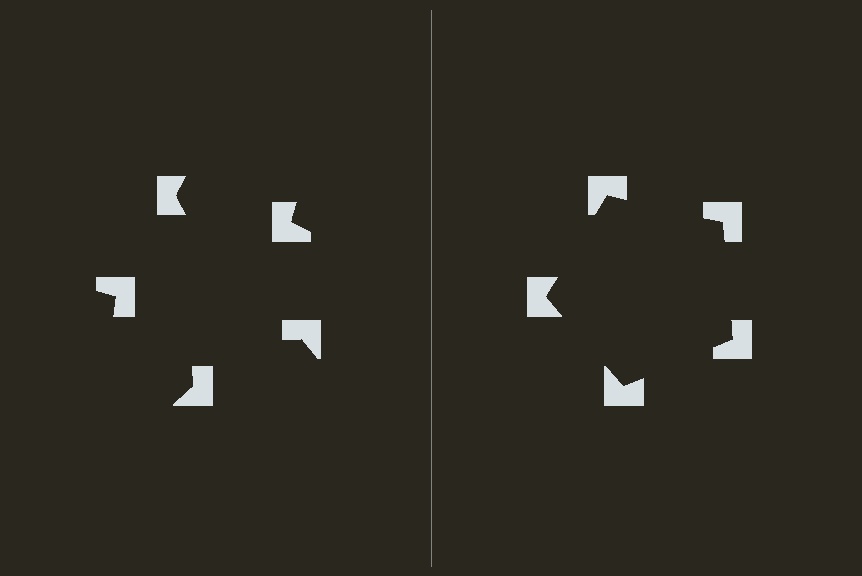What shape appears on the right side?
An illusory pentagon.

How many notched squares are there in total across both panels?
10 — 5 on each side.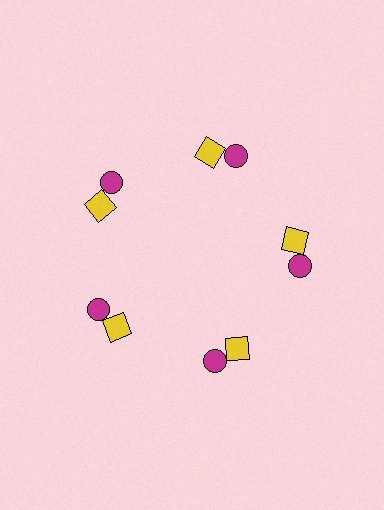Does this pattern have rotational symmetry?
Yes, this pattern has 5-fold rotational symmetry. It looks the same after rotating 72 degrees around the center.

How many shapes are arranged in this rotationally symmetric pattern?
There are 10 shapes, arranged in 5 groups of 2.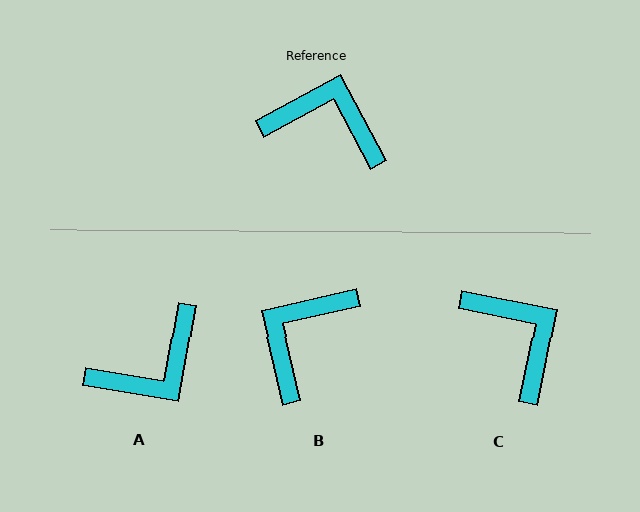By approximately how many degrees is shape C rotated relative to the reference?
Approximately 40 degrees clockwise.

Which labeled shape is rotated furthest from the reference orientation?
A, about 128 degrees away.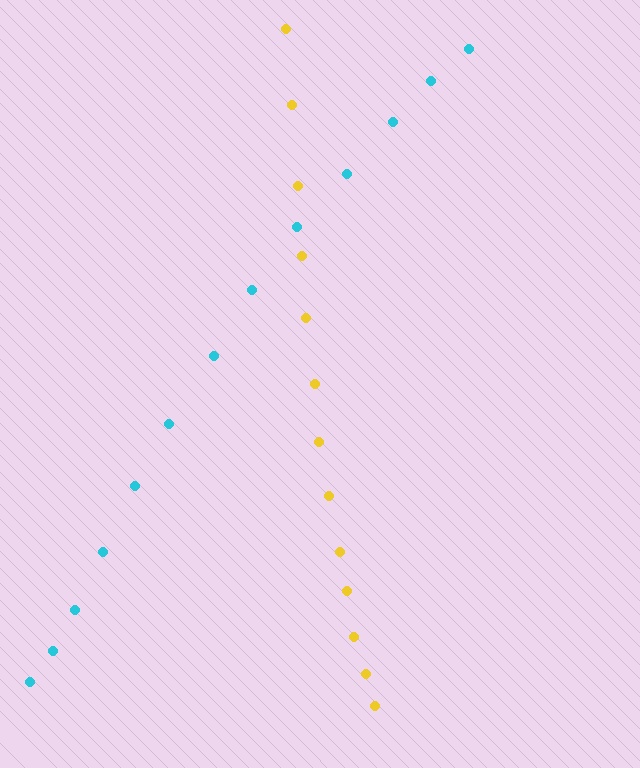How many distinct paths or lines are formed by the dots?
There are 2 distinct paths.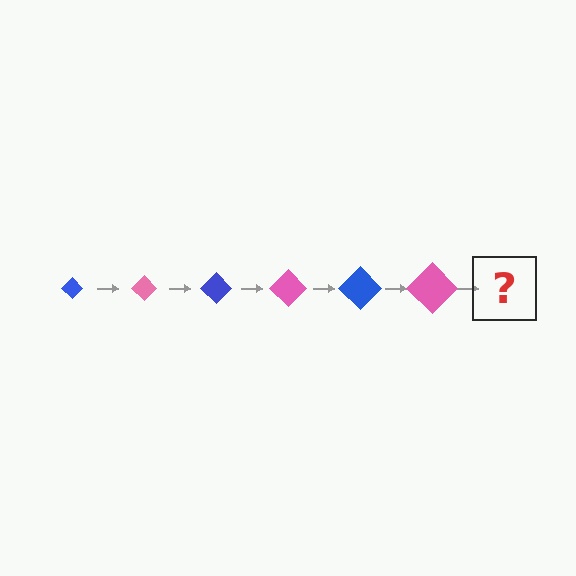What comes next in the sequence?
The next element should be a blue diamond, larger than the previous one.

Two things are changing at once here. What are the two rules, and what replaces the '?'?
The two rules are that the diamond grows larger each step and the color cycles through blue and pink. The '?' should be a blue diamond, larger than the previous one.